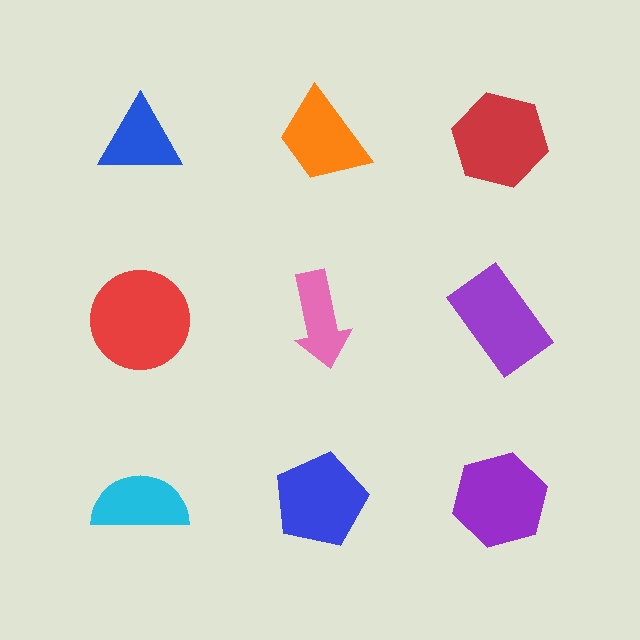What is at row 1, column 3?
A red hexagon.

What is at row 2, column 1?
A red circle.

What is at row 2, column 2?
A pink arrow.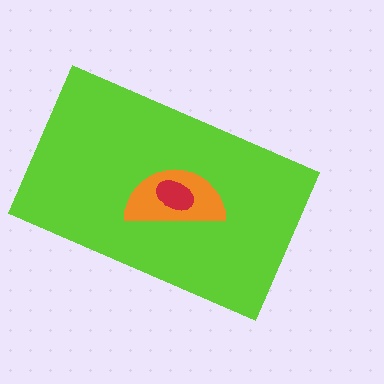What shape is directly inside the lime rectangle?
The orange semicircle.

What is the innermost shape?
The red ellipse.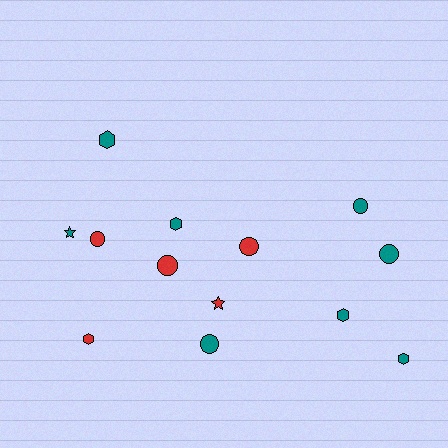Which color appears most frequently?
Teal, with 8 objects.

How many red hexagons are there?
There is 1 red hexagon.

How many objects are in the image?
There are 13 objects.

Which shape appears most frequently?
Circle, with 6 objects.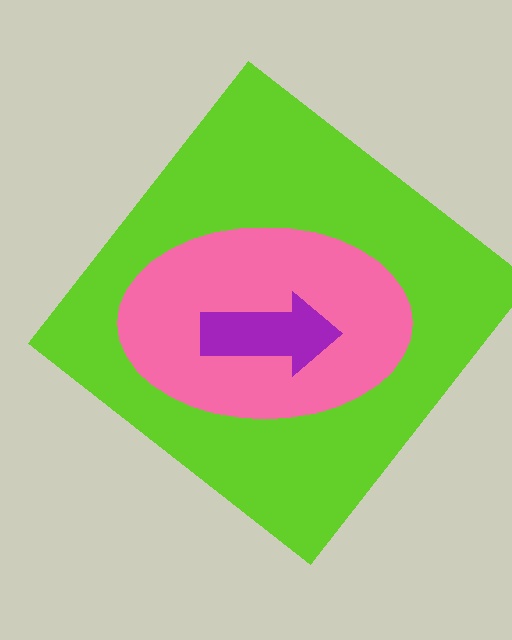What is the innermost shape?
The purple arrow.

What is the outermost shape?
The lime diamond.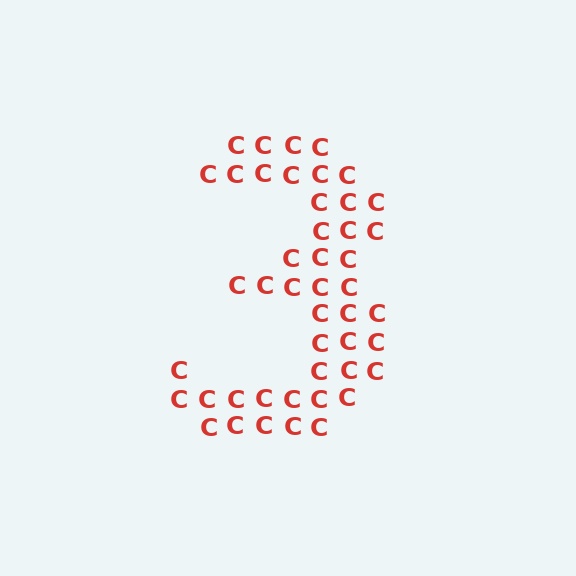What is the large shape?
The large shape is the digit 3.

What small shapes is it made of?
It is made of small letter C's.